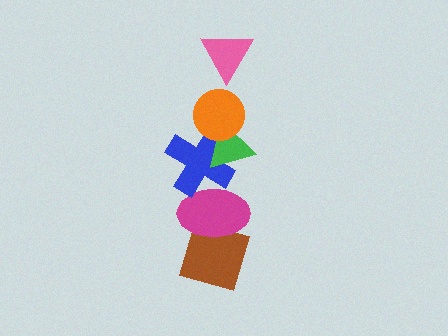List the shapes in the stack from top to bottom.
From top to bottom: the pink triangle, the orange circle, the green triangle, the blue cross, the magenta ellipse, the brown diamond.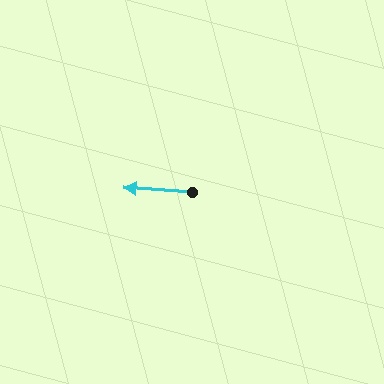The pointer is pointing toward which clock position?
Roughly 9 o'clock.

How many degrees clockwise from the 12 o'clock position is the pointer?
Approximately 274 degrees.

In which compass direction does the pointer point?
West.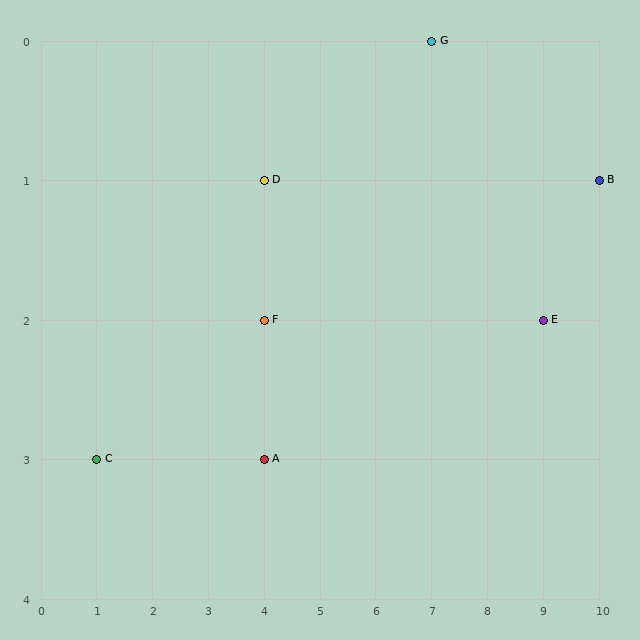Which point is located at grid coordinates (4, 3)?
Point A is at (4, 3).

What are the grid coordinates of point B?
Point B is at grid coordinates (10, 1).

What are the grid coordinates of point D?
Point D is at grid coordinates (4, 1).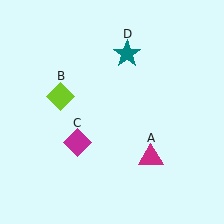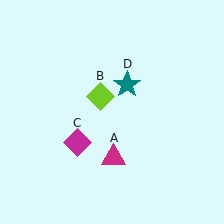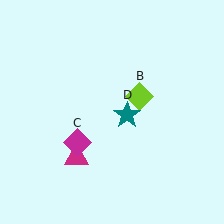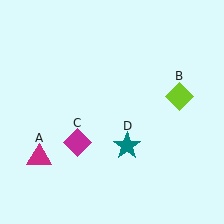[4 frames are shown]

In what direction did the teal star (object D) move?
The teal star (object D) moved down.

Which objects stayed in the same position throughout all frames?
Magenta diamond (object C) remained stationary.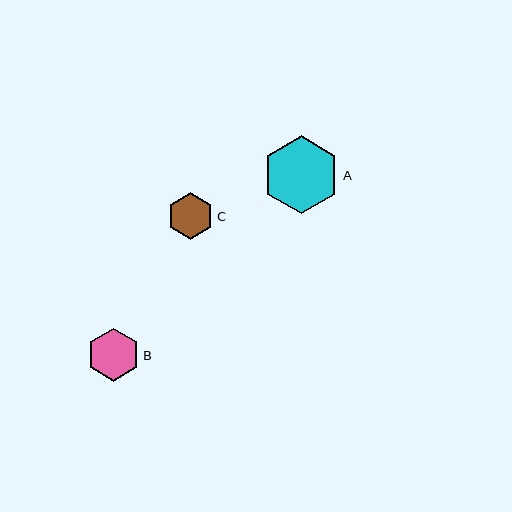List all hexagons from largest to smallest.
From largest to smallest: A, B, C.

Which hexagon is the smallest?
Hexagon C is the smallest with a size of approximately 47 pixels.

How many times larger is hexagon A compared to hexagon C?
Hexagon A is approximately 1.7 times the size of hexagon C.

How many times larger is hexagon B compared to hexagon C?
Hexagon B is approximately 1.1 times the size of hexagon C.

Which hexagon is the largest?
Hexagon A is the largest with a size of approximately 78 pixels.